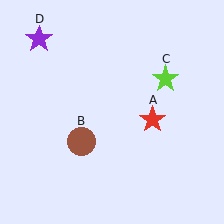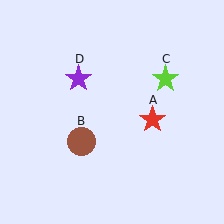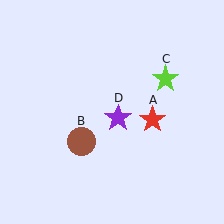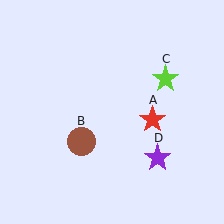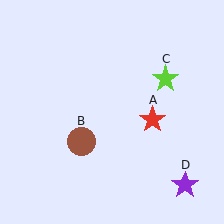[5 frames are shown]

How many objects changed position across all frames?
1 object changed position: purple star (object D).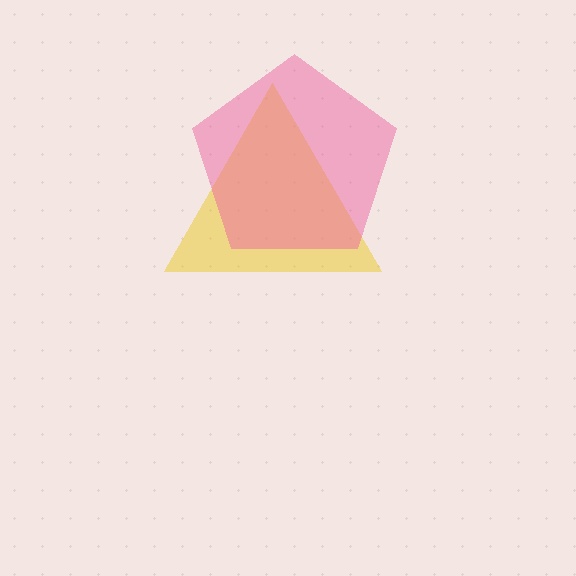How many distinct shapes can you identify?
There are 2 distinct shapes: a yellow triangle, a pink pentagon.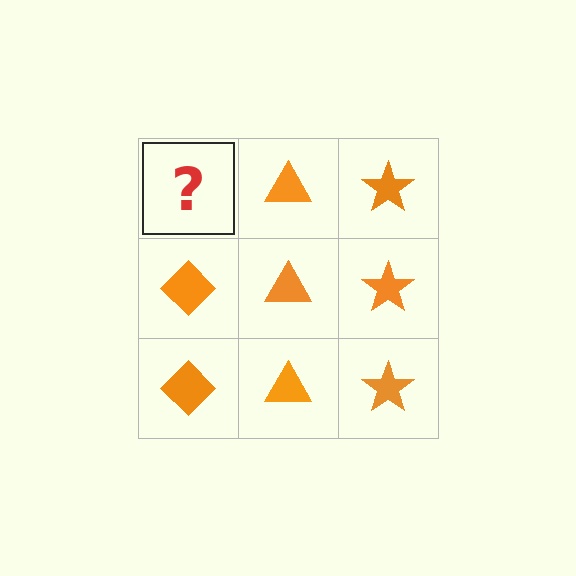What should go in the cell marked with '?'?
The missing cell should contain an orange diamond.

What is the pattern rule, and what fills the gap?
The rule is that each column has a consistent shape. The gap should be filled with an orange diamond.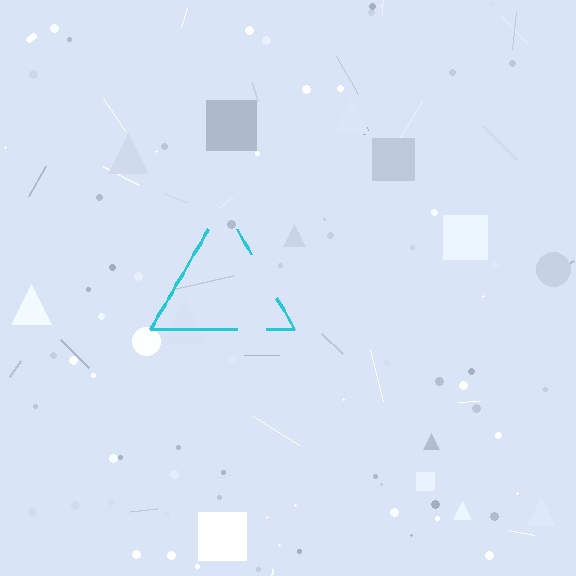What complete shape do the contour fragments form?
The contour fragments form a triangle.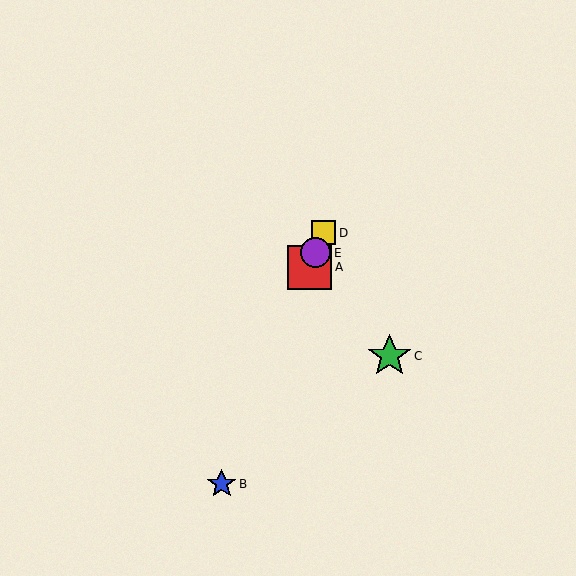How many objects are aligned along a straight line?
4 objects (A, B, D, E) are aligned along a straight line.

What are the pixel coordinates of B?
Object B is at (222, 484).